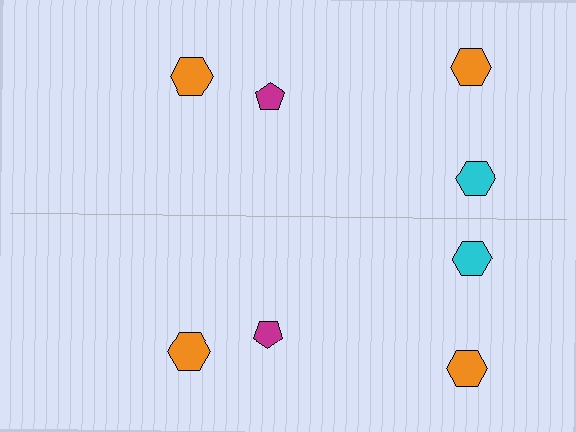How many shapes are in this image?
There are 8 shapes in this image.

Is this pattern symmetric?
Yes, this pattern has bilateral (reflection) symmetry.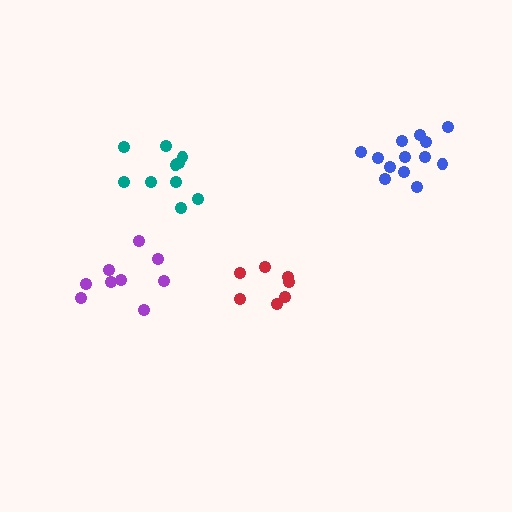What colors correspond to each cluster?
The clusters are colored: purple, teal, red, blue.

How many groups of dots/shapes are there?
There are 4 groups.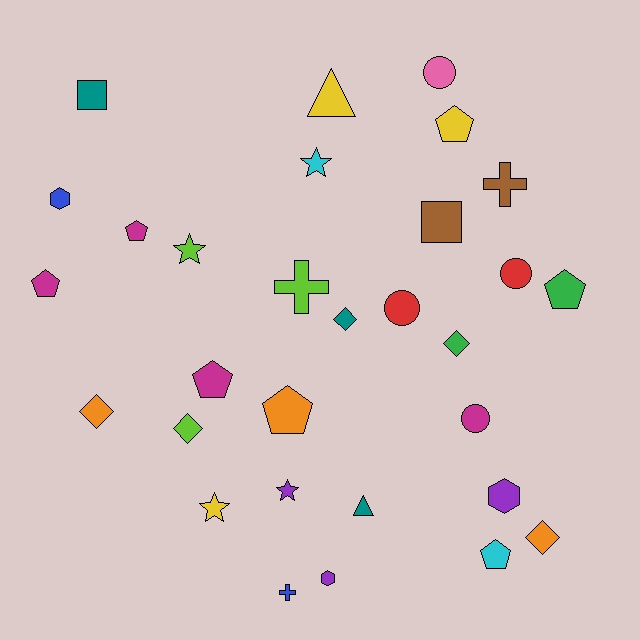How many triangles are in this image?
There are 2 triangles.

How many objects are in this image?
There are 30 objects.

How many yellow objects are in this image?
There are 3 yellow objects.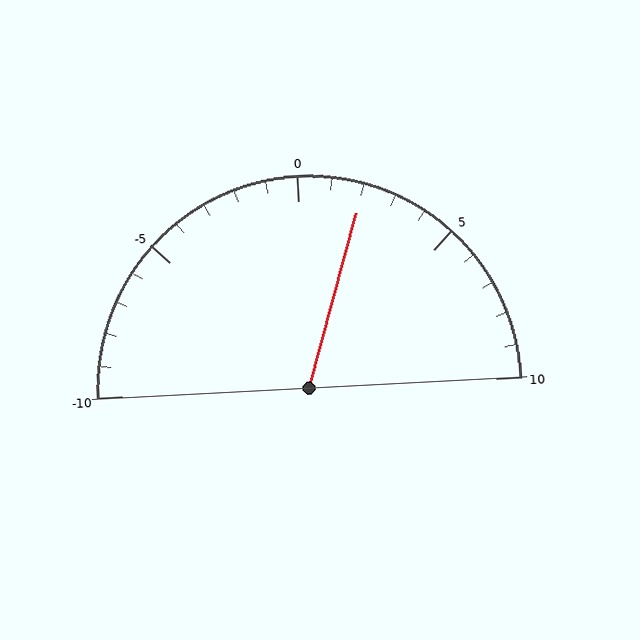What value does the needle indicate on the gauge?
The needle indicates approximately 2.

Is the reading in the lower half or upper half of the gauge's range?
The reading is in the upper half of the range (-10 to 10).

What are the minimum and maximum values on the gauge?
The gauge ranges from -10 to 10.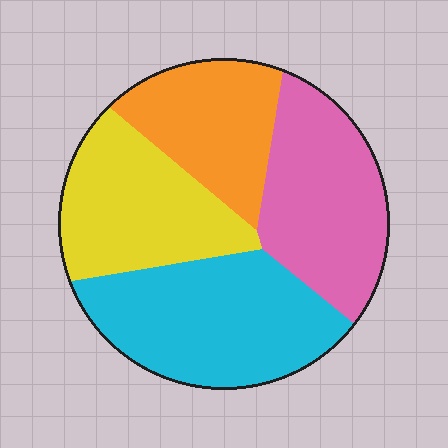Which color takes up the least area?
Orange, at roughly 20%.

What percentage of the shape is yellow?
Yellow covers roughly 25% of the shape.